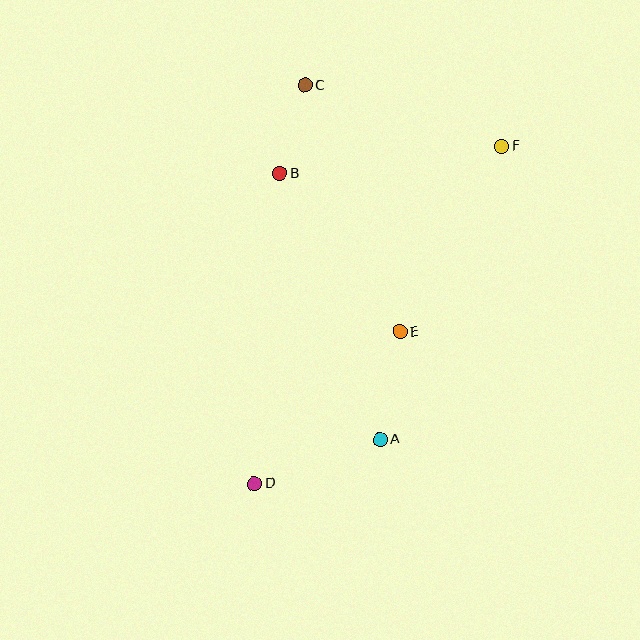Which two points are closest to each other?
Points B and C are closest to each other.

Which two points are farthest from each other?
Points D and F are farthest from each other.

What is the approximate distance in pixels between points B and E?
The distance between B and E is approximately 199 pixels.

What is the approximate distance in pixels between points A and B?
The distance between A and B is approximately 284 pixels.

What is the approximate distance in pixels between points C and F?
The distance between C and F is approximately 206 pixels.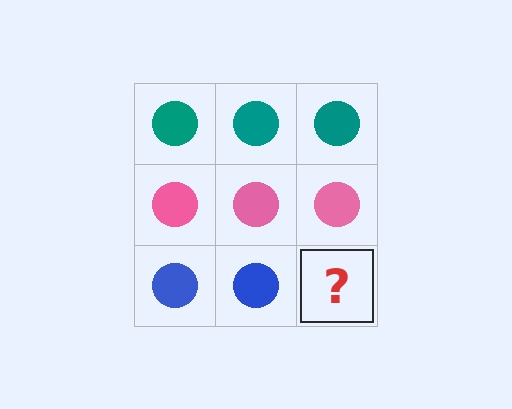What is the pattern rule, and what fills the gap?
The rule is that each row has a consistent color. The gap should be filled with a blue circle.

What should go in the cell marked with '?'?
The missing cell should contain a blue circle.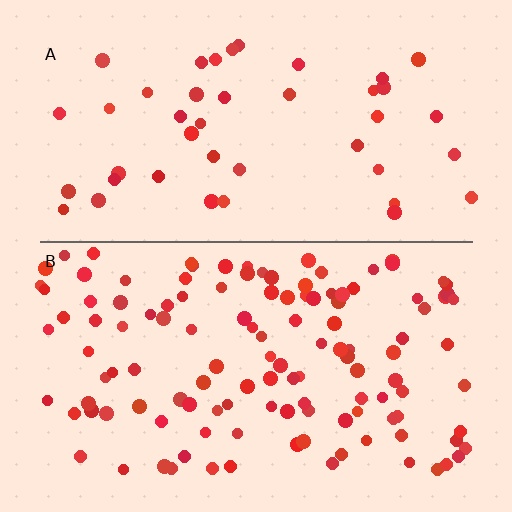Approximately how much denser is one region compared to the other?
Approximately 2.8× — region B over region A.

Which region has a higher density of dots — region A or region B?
B (the bottom).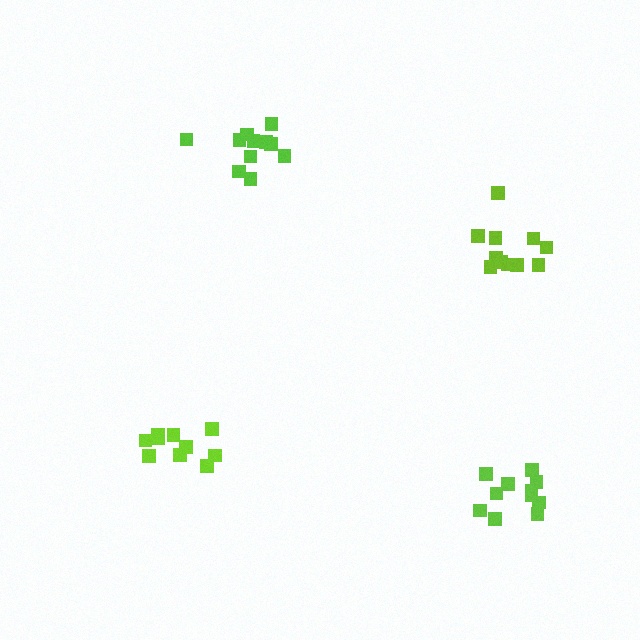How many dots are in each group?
Group 1: 11 dots, Group 2: 11 dots, Group 3: 11 dots, Group 4: 11 dots (44 total).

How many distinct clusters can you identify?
There are 4 distinct clusters.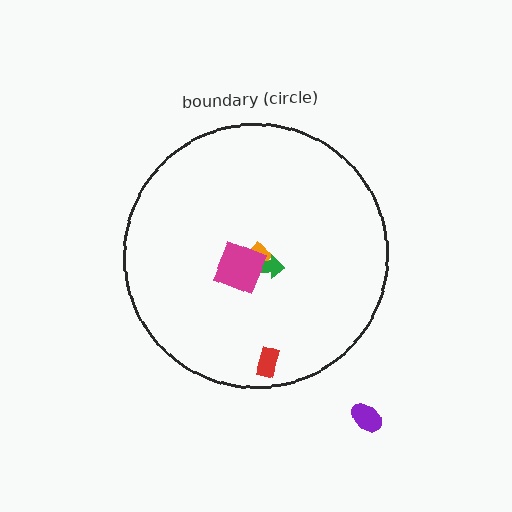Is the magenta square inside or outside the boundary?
Inside.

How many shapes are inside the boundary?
4 inside, 1 outside.